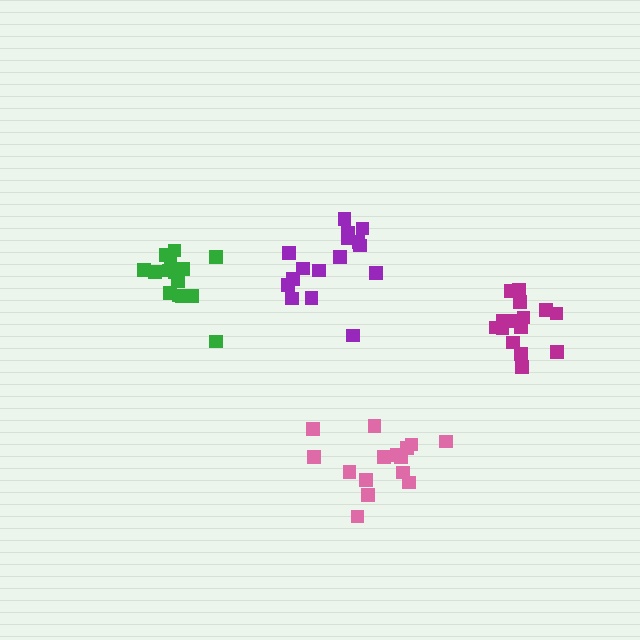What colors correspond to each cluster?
The clusters are colored: green, pink, purple, magenta.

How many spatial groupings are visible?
There are 4 spatial groupings.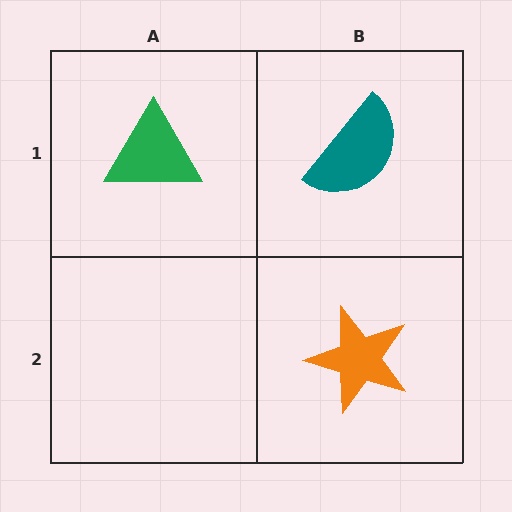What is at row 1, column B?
A teal semicircle.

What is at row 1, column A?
A green triangle.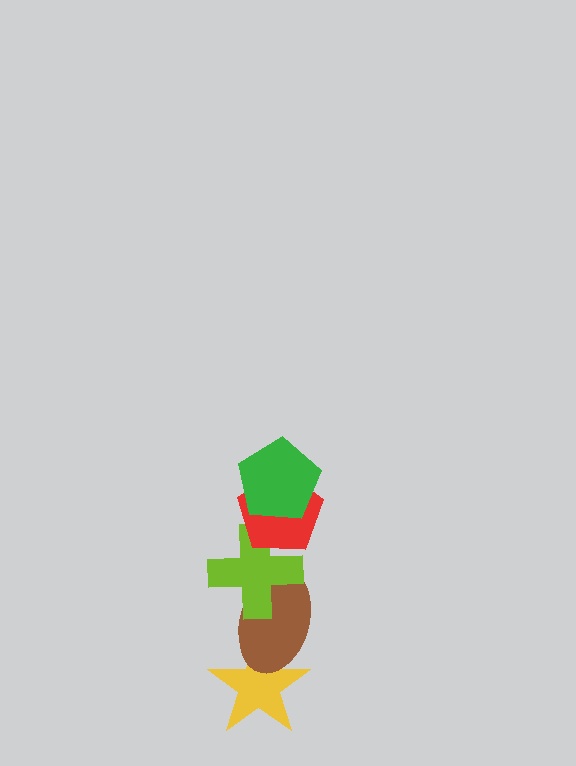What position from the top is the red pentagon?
The red pentagon is 2nd from the top.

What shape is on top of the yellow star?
The brown ellipse is on top of the yellow star.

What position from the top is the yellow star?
The yellow star is 5th from the top.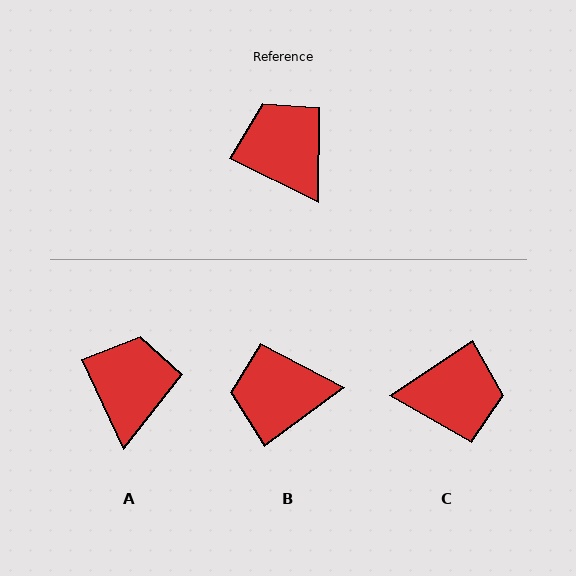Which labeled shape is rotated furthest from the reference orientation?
C, about 120 degrees away.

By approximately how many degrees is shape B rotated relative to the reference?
Approximately 63 degrees counter-clockwise.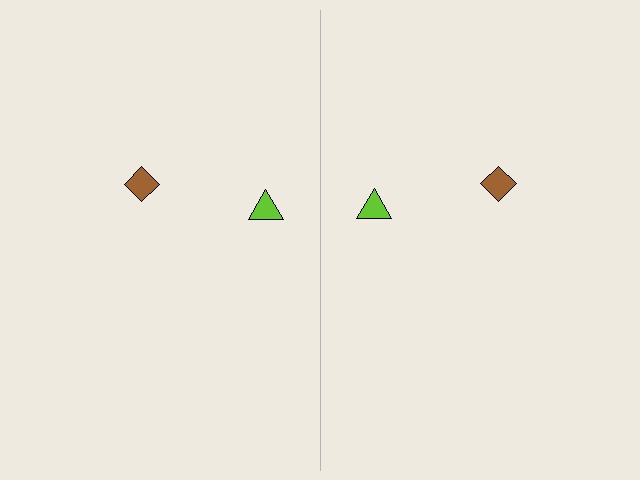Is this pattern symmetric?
Yes, this pattern has bilateral (reflection) symmetry.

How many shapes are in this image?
There are 4 shapes in this image.